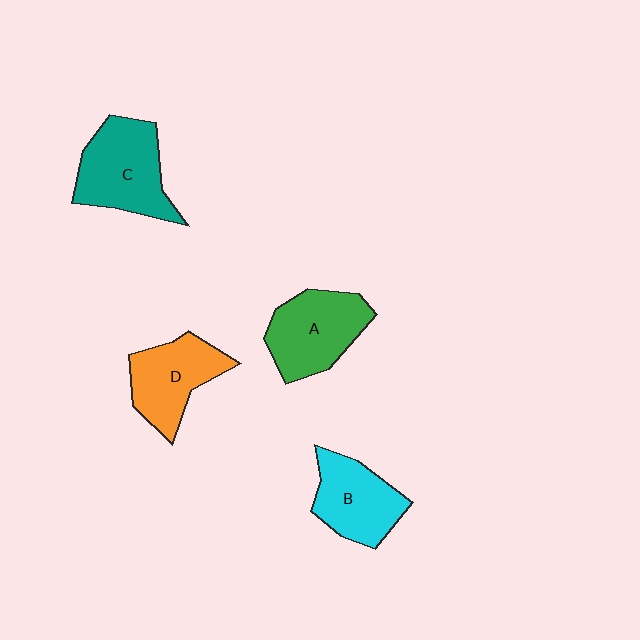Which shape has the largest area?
Shape C (teal).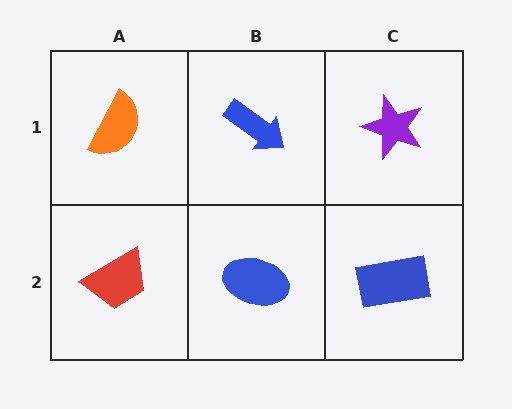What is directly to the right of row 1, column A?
A blue arrow.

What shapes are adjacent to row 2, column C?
A purple star (row 1, column C), a blue ellipse (row 2, column B).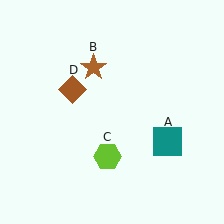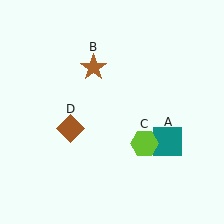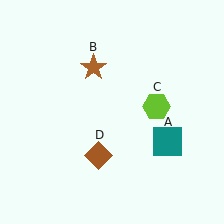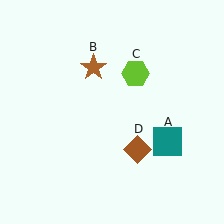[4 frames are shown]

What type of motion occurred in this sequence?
The lime hexagon (object C), brown diamond (object D) rotated counterclockwise around the center of the scene.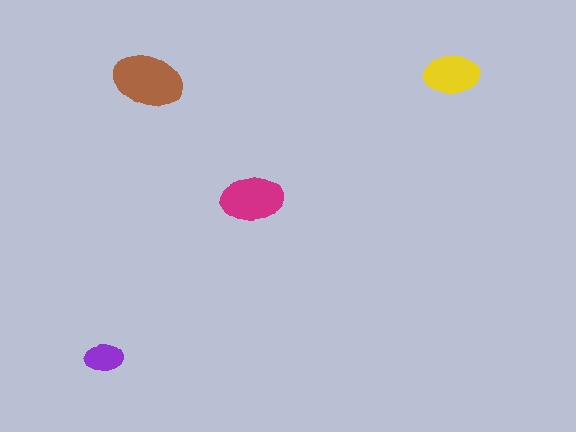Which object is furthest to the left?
The purple ellipse is leftmost.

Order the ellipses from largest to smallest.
the brown one, the magenta one, the yellow one, the purple one.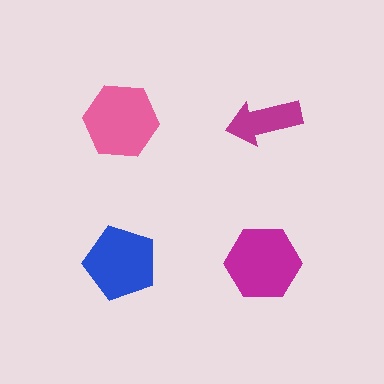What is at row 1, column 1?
A pink hexagon.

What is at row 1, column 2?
A magenta arrow.